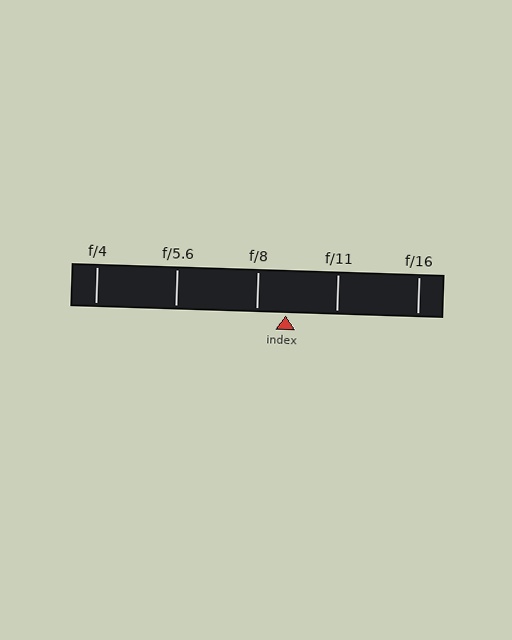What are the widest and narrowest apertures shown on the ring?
The widest aperture shown is f/4 and the narrowest is f/16.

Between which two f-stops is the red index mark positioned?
The index mark is between f/8 and f/11.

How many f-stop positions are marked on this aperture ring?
There are 5 f-stop positions marked.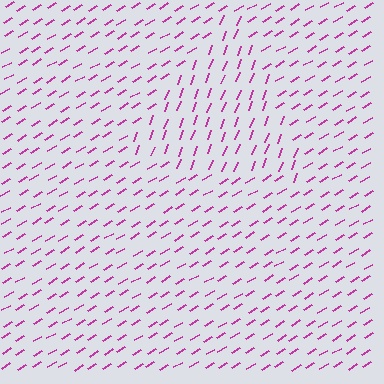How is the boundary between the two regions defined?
The boundary is defined purely by a change in line orientation (approximately 38 degrees difference). All lines are the same color and thickness.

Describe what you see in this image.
The image is filled with small magenta line segments. A triangle region in the image has lines oriented differently from the surrounding lines, creating a visible texture boundary.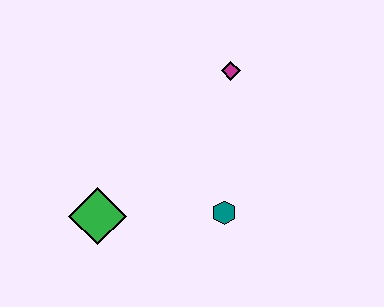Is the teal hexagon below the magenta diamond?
Yes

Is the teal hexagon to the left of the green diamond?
No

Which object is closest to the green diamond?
The teal hexagon is closest to the green diamond.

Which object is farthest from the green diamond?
The magenta diamond is farthest from the green diamond.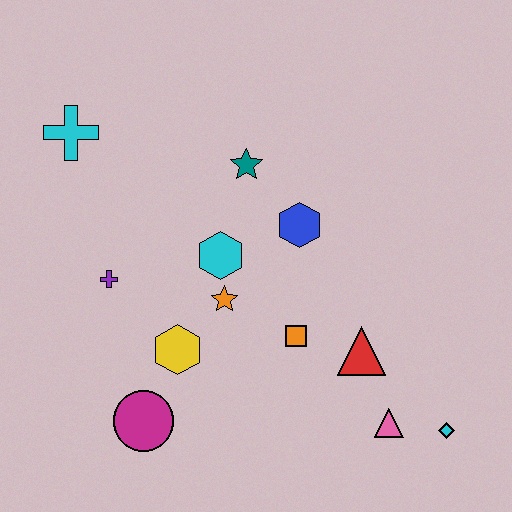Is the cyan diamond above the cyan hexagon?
No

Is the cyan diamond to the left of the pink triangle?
No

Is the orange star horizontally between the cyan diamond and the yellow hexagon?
Yes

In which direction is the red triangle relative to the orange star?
The red triangle is to the right of the orange star.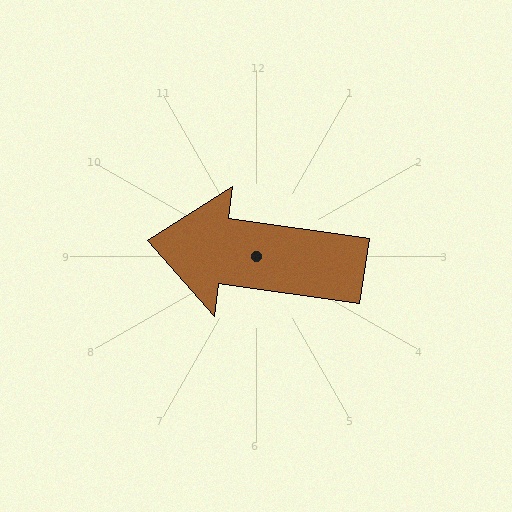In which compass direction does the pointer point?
West.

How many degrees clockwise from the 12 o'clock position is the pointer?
Approximately 278 degrees.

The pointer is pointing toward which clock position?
Roughly 9 o'clock.